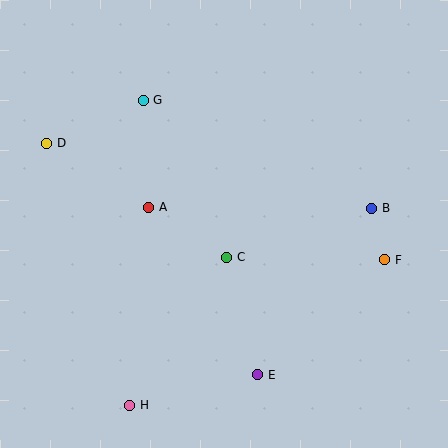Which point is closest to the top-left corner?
Point D is closest to the top-left corner.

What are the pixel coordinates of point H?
Point H is at (130, 405).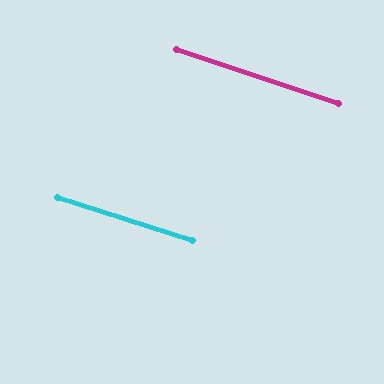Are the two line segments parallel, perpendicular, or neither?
Parallel — their directions differ by only 0.5°.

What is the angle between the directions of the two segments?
Approximately 1 degree.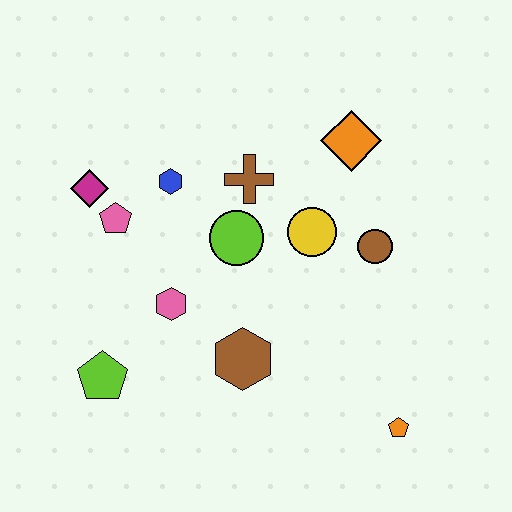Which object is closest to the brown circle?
The yellow circle is closest to the brown circle.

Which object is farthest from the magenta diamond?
The orange pentagon is farthest from the magenta diamond.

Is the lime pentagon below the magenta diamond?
Yes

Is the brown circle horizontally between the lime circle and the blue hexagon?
No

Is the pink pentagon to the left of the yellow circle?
Yes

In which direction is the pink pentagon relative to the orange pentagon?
The pink pentagon is to the left of the orange pentagon.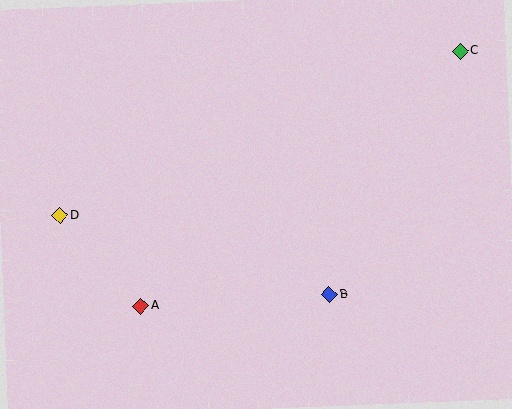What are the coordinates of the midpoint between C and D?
The midpoint between C and D is at (260, 133).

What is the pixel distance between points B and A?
The distance between B and A is 189 pixels.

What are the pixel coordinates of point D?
Point D is at (60, 215).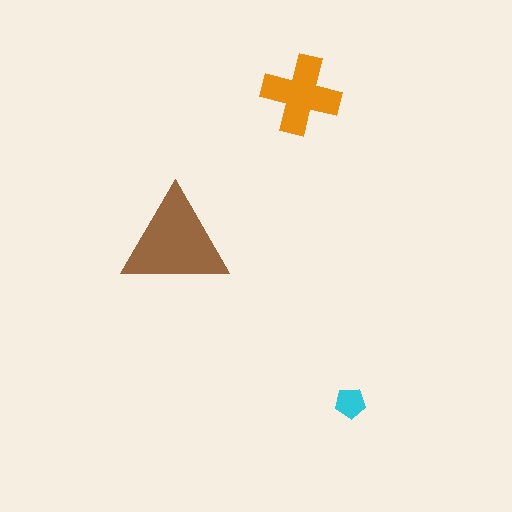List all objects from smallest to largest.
The cyan pentagon, the orange cross, the brown triangle.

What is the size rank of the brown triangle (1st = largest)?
1st.